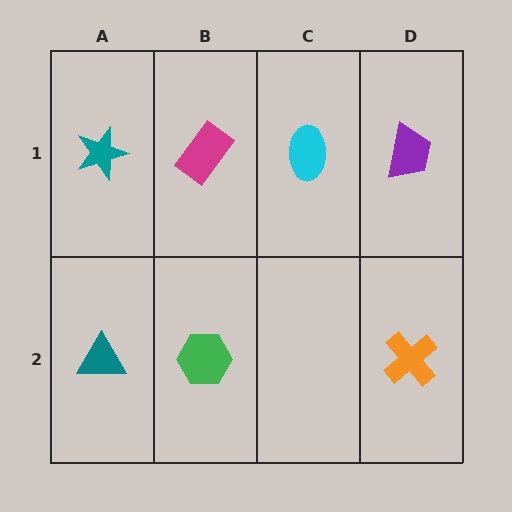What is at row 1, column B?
A magenta rectangle.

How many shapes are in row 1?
4 shapes.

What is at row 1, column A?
A teal star.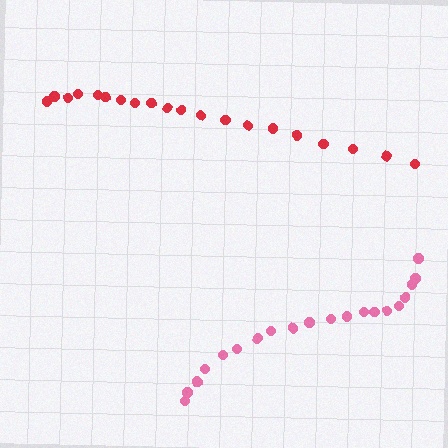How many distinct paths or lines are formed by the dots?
There are 2 distinct paths.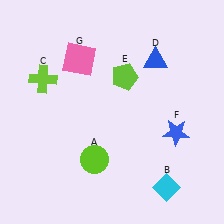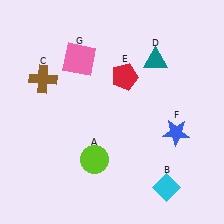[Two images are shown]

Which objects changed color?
C changed from lime to brown. D changed from blue to teal. E changed from lime to red.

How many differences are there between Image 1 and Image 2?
There are 3 differences between the two images.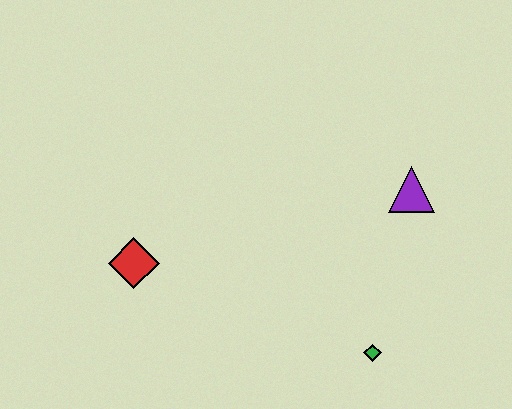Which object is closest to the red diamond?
The green diamond is closest to the red diamond.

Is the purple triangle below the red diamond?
No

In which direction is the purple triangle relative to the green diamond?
The purple triangle is above the green diamond.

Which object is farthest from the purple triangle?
The red diamond is farthest from the purple triangle.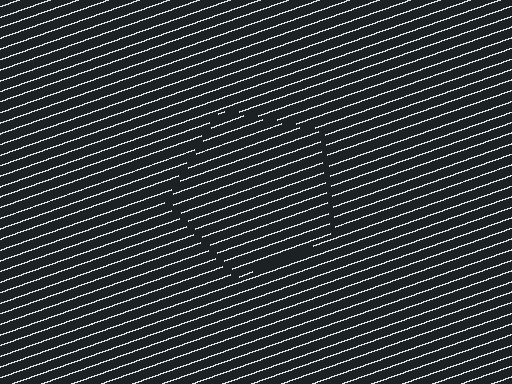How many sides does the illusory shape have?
5 sides — the line-ends trace a pentagon.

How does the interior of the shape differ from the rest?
The interior of the shape contains the same grating, shifted by half a period — the contour is defined by the phase discontinuity where line-ends from the inner and outer gratings abut.